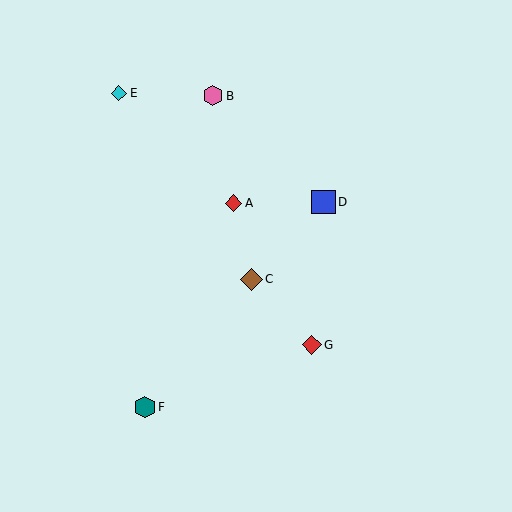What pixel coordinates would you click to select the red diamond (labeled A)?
Click at (234, 203) to select the red diamond A.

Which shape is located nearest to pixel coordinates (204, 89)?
The pink hexagon (labeled B) at (213, 96) is nearest to that location.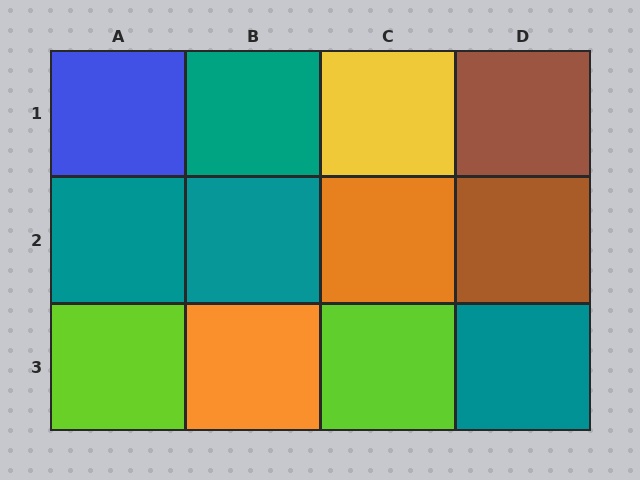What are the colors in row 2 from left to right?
Teal, teal, orange, brown.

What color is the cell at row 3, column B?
Orange.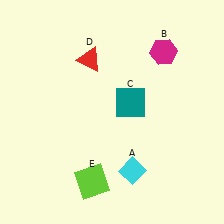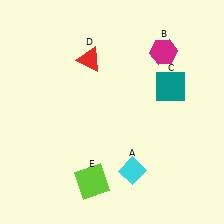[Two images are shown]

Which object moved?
The teal square (C) moved right.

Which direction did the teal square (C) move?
The teal square (C) moved right.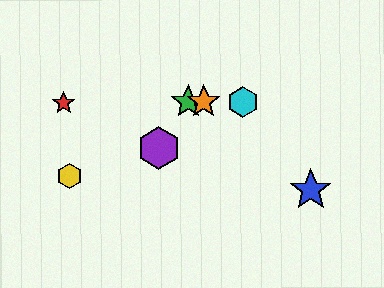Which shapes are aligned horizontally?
The red star, the green star, the orange star, the cyan hexagon are aligned horizontally.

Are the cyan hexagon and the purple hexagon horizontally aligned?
No, the cyan hexagon is at y≈101 and the purple hexagon is at y≈148.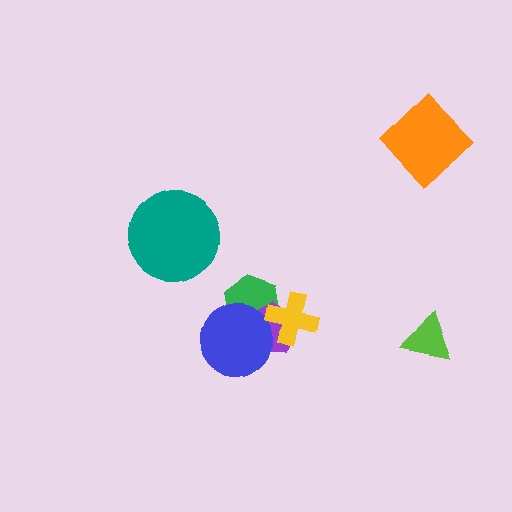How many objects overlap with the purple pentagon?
3 objects overlap with the purple pentagon.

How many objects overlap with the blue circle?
2 objects overlap with the blue circle.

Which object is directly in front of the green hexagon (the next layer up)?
The purple pentagon is directly in front of the green hexagon.